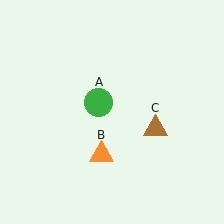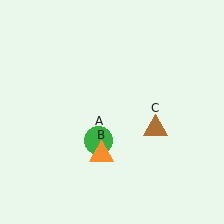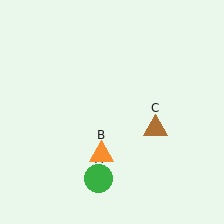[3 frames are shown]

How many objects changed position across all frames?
1 object changed position: green circle (object A).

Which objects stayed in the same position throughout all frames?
Orange triangle (object B) and brown triangle (object C) remained stationary.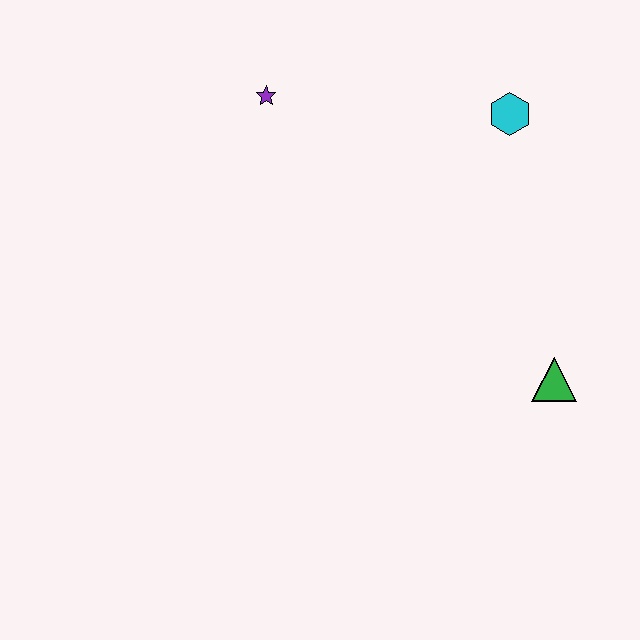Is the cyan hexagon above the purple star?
No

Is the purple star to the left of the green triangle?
Yes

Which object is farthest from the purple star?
The green triangle is farthest from the purple star.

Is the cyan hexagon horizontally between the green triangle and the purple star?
Yes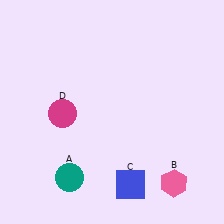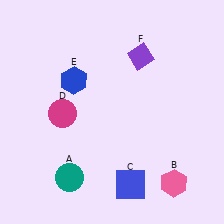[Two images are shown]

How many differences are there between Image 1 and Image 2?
There are 2 differences between the two images.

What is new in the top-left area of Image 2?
A blue hexagon (E) was added in the top-left area of Image 2.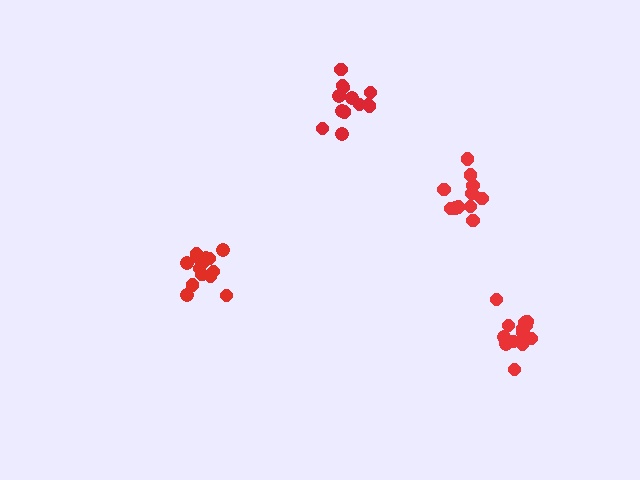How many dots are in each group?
Group 1: 13 dots, Group 2: 11 dots, Group 3: 14 dots, Group 4: 14 dots (52 total).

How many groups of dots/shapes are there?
There are 4 groups.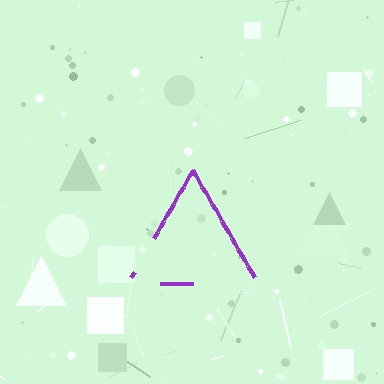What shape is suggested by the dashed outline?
The dashed outline suggests a triangle.